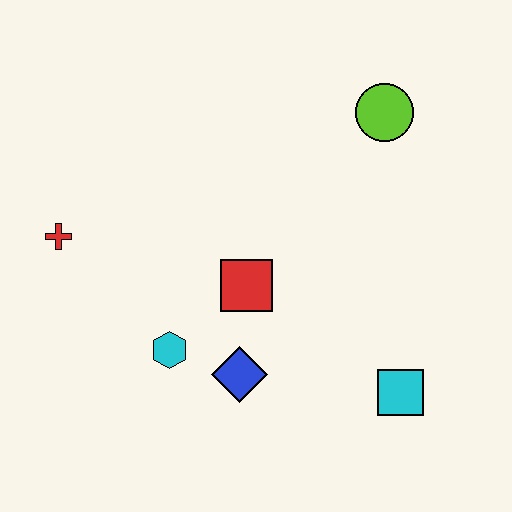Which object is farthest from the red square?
The lime circle is farthest from the red square.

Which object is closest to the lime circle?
The red square is closest to the lime circle.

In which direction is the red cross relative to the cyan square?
The red cross is to the left of the cyan square.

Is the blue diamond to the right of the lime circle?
No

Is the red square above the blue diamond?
Yes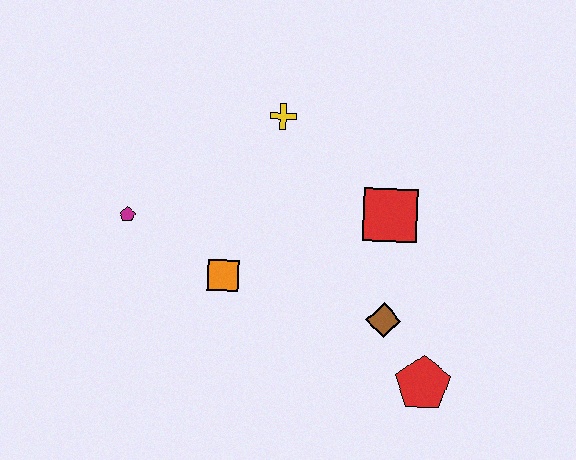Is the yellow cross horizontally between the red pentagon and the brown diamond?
No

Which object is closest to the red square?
The brown diamond is closest to the red square.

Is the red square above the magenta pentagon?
Yes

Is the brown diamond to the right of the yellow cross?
Yes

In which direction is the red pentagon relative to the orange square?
The red pentagon is to the right of the orange square.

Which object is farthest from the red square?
The magenta pentagon is farthest from the red square.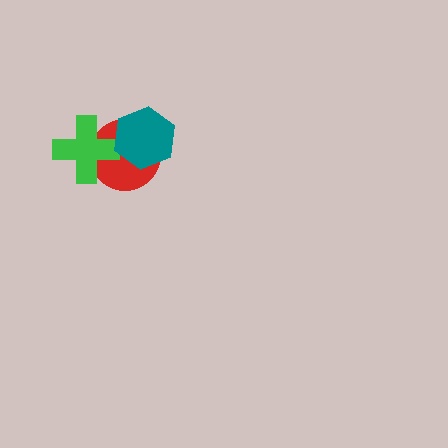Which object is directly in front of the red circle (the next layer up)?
The green cross is directly in front of the red circle.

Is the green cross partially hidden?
No, no other shape covers it.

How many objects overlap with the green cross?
1 object overlaps with the green cross.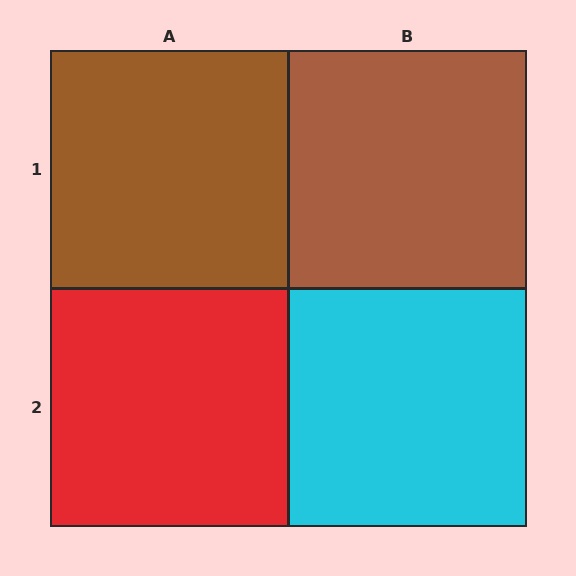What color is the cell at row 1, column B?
Brown.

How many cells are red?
1 cell is red.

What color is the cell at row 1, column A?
Brown.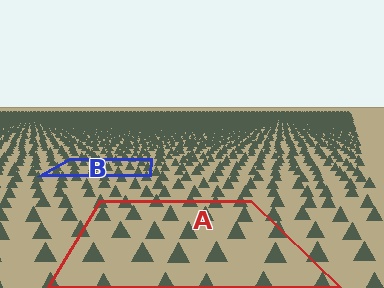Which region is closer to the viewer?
Region A is closer. The texture elements there are larger and more spread out.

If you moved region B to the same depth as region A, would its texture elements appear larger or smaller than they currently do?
They would appear larger. At a closer depth, the same texture elements are projected at a bigger on-screen size.